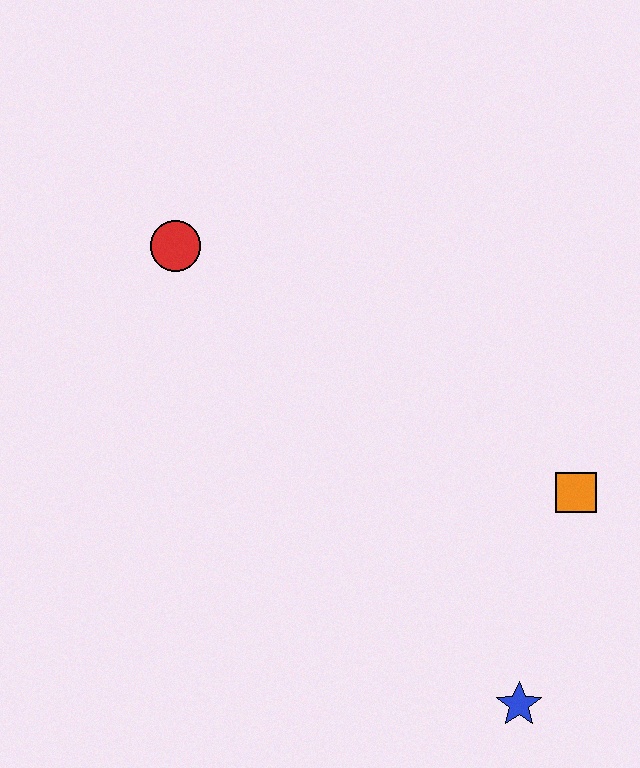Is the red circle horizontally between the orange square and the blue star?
No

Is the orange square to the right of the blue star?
Yes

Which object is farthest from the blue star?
The red circle is farthest from the blue star.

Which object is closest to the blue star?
The orange square is closest to the blue star.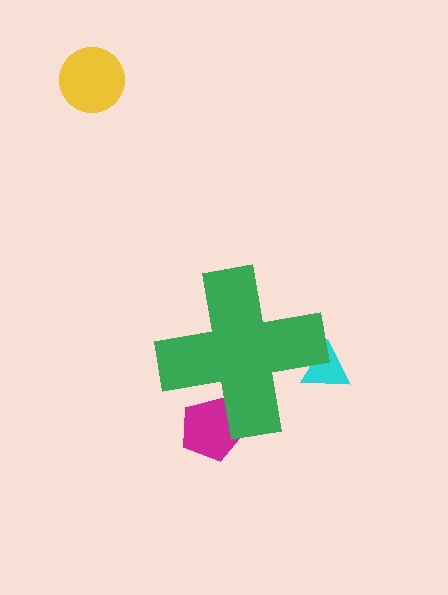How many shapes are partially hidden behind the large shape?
2 shapes are partially hidden.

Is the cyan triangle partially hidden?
Yes, the cyan triangle is partially hidden behind the green cross.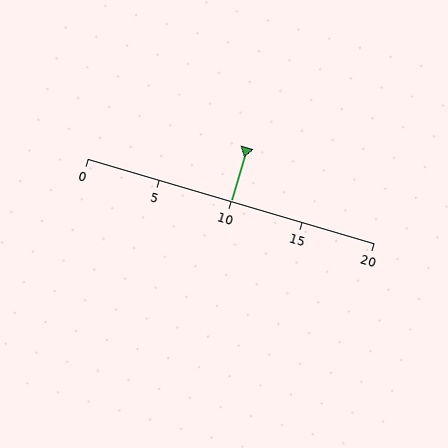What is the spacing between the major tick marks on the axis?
The major ticks are spaced 5 apart.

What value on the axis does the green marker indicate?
The marker indicates approximately 10.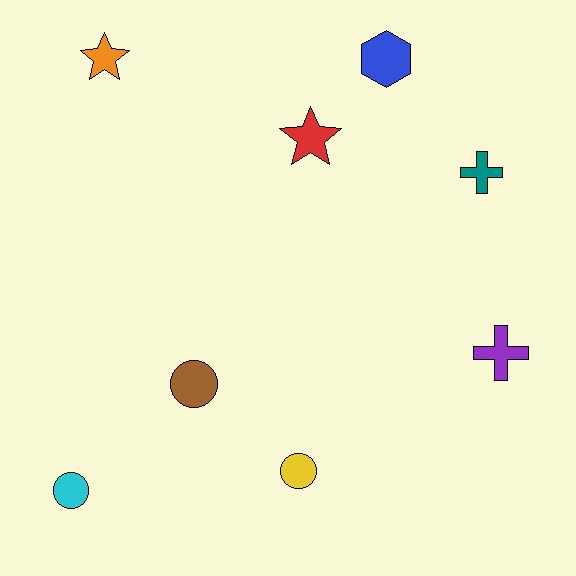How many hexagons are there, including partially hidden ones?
There is 1 hexagon.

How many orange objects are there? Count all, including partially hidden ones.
There is 1 orange object.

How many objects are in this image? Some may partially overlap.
There are 8 objects.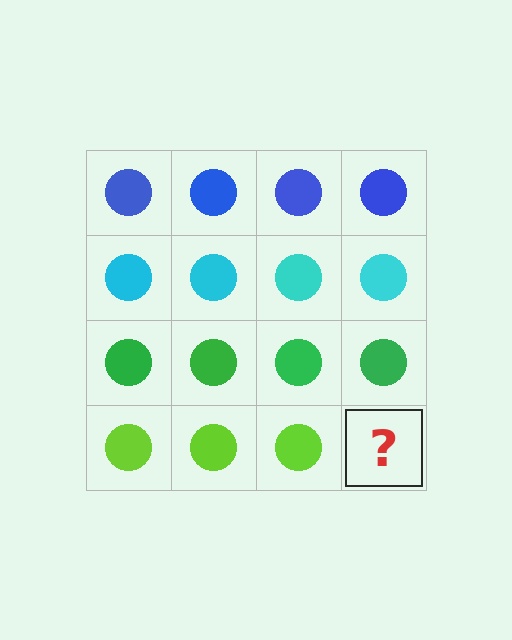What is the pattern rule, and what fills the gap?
The rule is that each row has a consistent color. The gap should be filled with a lime circle.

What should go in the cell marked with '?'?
The missing cell should contain a lime circle.